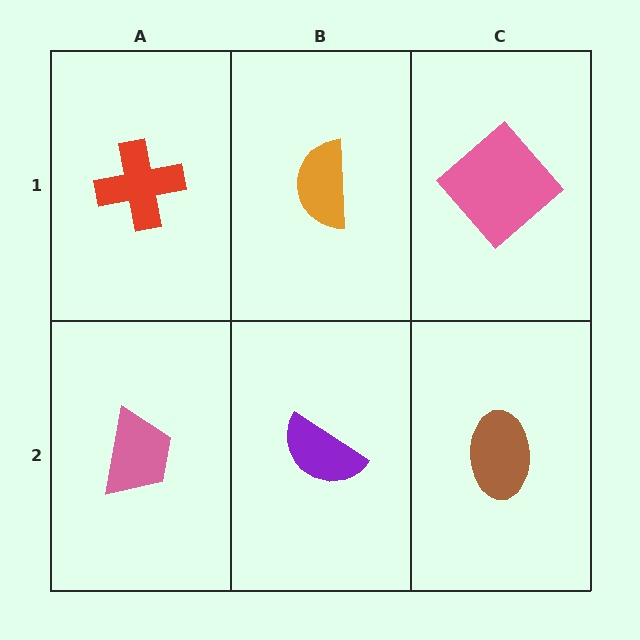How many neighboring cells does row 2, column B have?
3.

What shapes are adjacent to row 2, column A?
A red cross (row 1, column A), a purple semicircle (row 2, column B).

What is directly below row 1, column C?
A brown ellipse.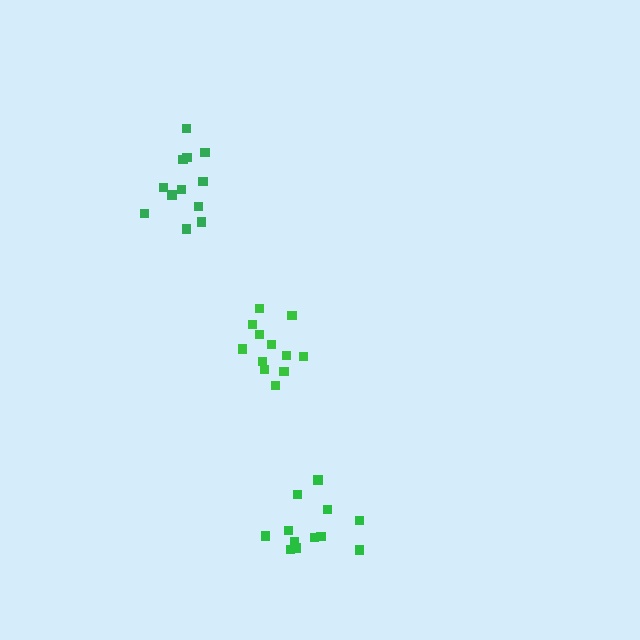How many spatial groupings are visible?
There are 3 spatial groupings.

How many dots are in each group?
Group 1: 12 dots, Group 2: 12 dots, Group 3: 12 dots (36 total).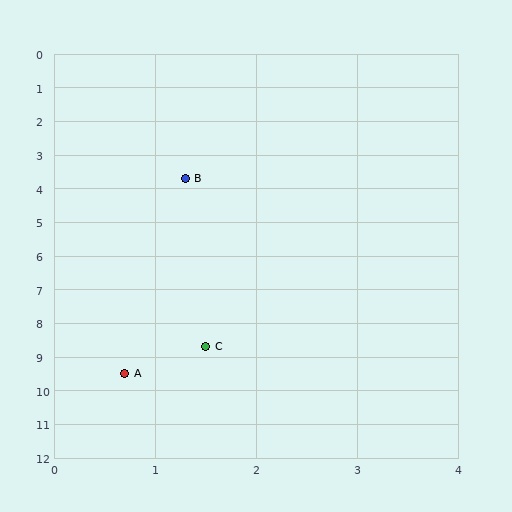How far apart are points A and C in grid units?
Points A and C are about 1.1 grid units apart.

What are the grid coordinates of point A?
Point A is at approximately (0.7, 9.5).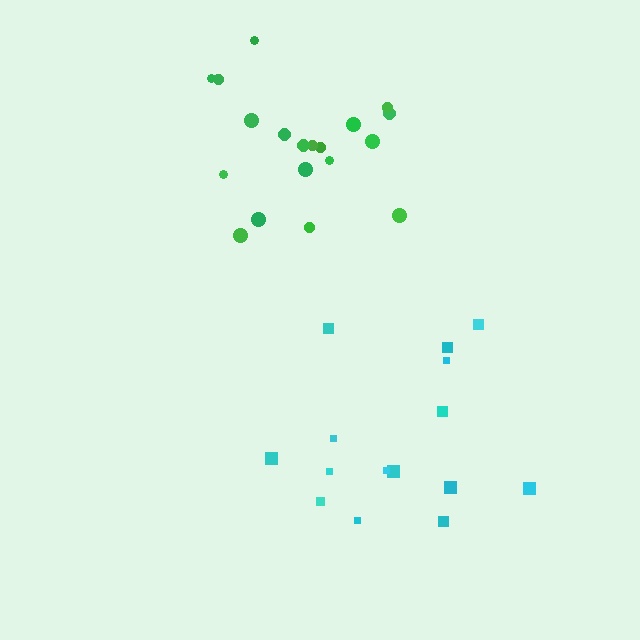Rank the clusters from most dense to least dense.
green, cyan.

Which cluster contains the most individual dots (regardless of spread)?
Green (19).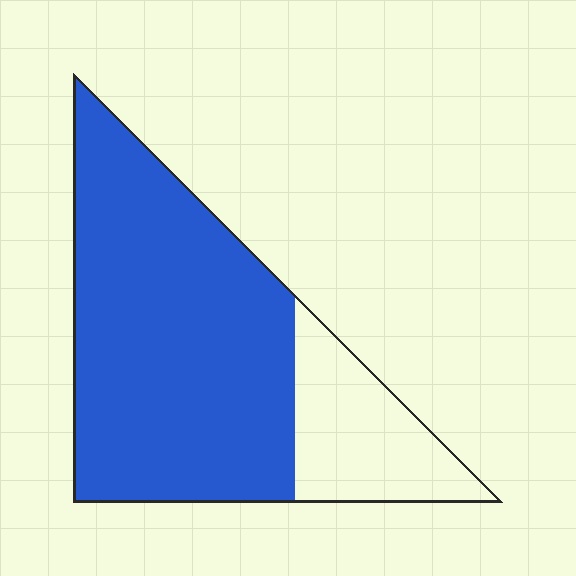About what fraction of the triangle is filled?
About three quarters (3/4).